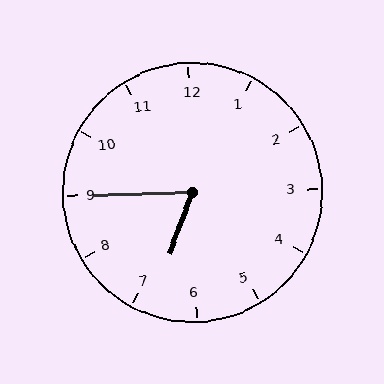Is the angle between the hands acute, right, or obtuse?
It is acute.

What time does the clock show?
6:45.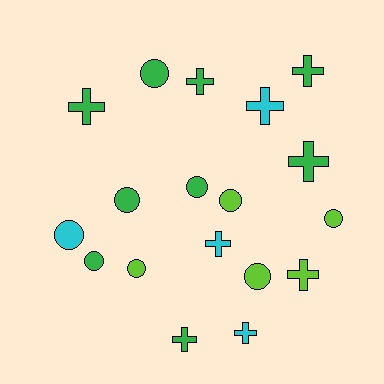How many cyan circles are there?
There is 1 cyan circle.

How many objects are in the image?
There are 18 objects.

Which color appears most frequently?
Green, with 9 objects.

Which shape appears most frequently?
Circle, with 9 objects.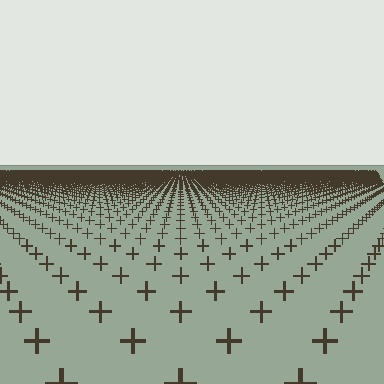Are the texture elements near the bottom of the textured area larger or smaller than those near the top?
Larger. Near the bottom, elements are closer to the viewer and appear at a bigger on-screen size.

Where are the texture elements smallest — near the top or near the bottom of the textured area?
Near the top.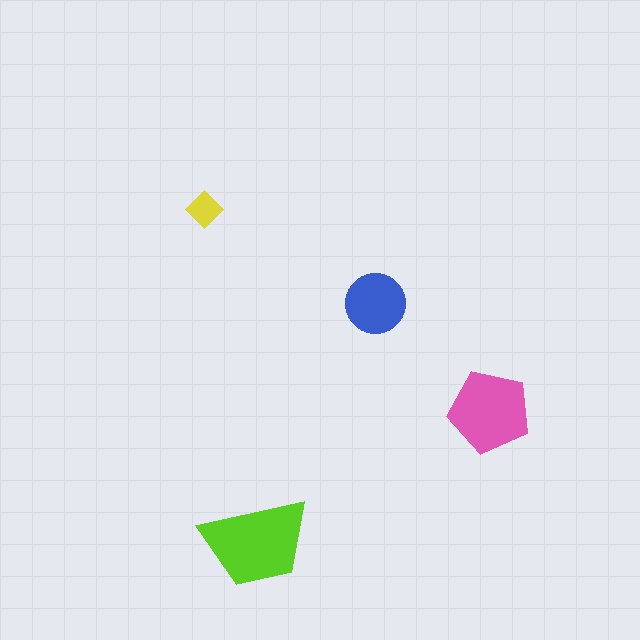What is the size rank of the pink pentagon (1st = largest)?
2nd.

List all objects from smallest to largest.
The yellow diamond, the blue circle, the pink pentagon, the lime trapezoid.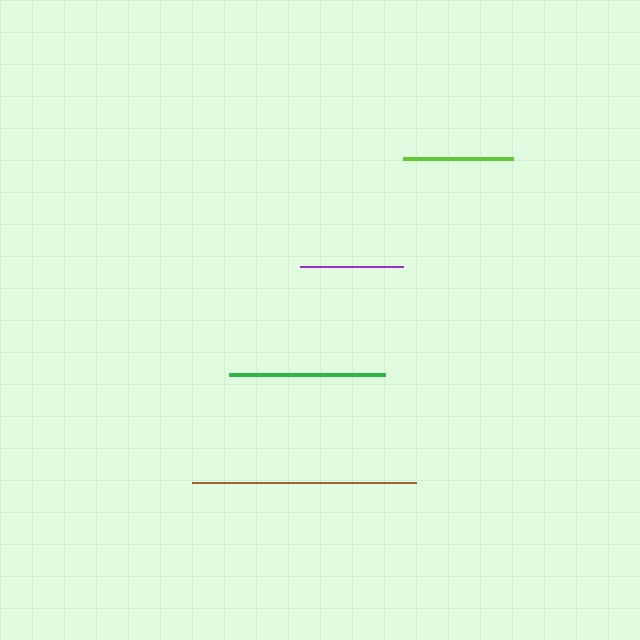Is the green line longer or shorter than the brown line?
The brown line is longer than the green line.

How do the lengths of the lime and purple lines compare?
The lime and purple lines are approximately the same length.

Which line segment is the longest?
The brown line is the longest at approximately 224 pixels.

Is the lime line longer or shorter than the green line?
The green line is longer than the lime line.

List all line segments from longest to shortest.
From longest to shortest: brown, green, lime, purple.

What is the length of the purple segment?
The purple segment is approximately 102 pixels long.